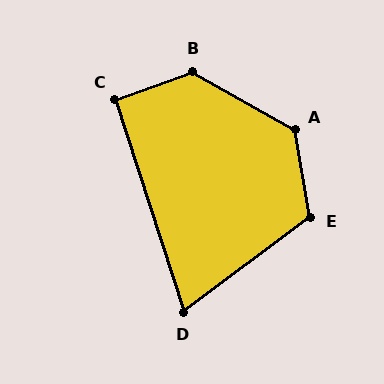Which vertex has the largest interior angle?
B, at approximately 131 degrees.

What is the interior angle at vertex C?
Approximately 92 degrees (approximately right).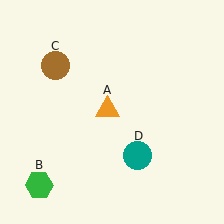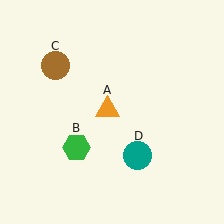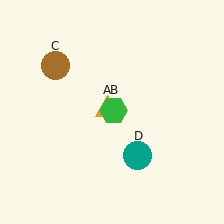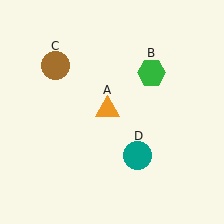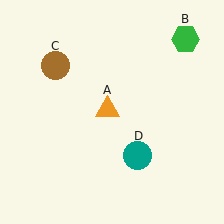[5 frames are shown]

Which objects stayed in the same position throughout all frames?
Orange triangle (object A) and brown circle (object C) and teal circle (object D) remained stationary.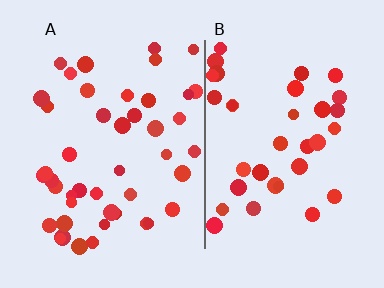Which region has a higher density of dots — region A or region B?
A (the left).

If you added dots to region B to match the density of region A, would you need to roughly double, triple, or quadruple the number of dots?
Approximately double.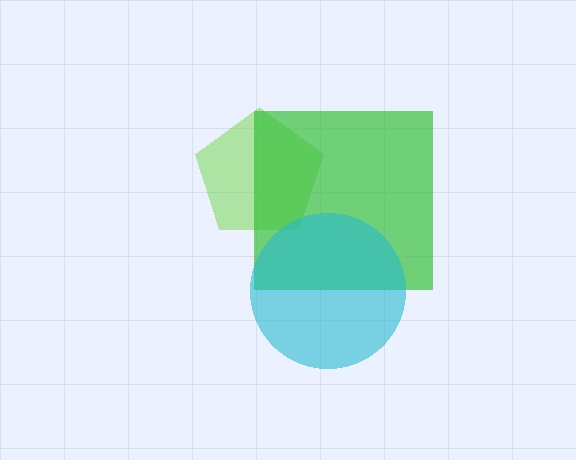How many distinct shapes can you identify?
There are 3 distinct shapes: a lime pentagon, a green square, a cyan circle.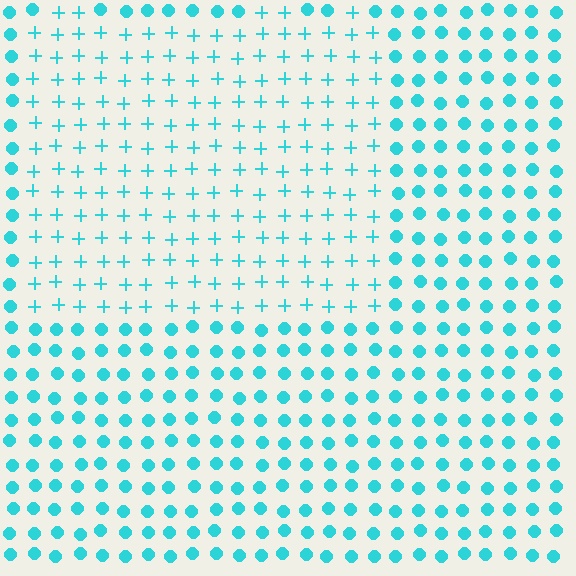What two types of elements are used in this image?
The image uses plus signs inside the rectangle region and circles outside it.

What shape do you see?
I see a rectangle.